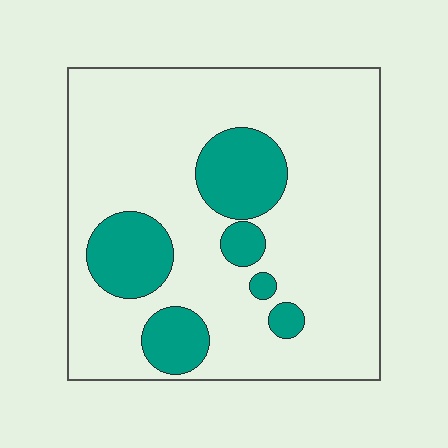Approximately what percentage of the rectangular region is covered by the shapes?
Approximately 20%.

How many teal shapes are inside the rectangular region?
6.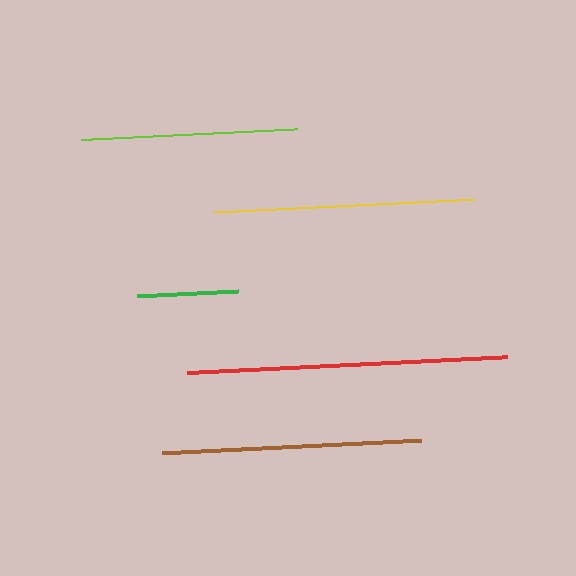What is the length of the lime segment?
The lime segment is approximately 216 pixels long.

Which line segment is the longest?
The red line is the longest at approximately 320 pixels.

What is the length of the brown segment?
The brown segment is approximately 259 pixels long.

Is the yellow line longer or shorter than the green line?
The yellow line is longer than the green line.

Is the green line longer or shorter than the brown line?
The brown line is longer than the green line.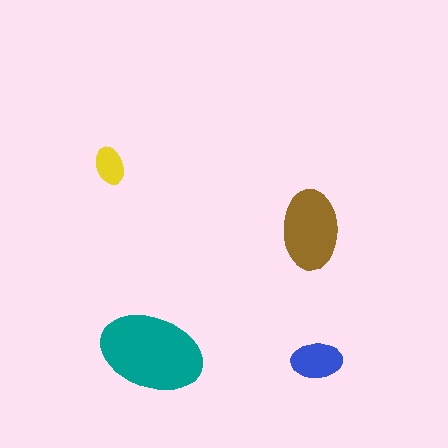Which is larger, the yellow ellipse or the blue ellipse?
The blue one.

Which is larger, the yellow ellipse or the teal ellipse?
The teal one.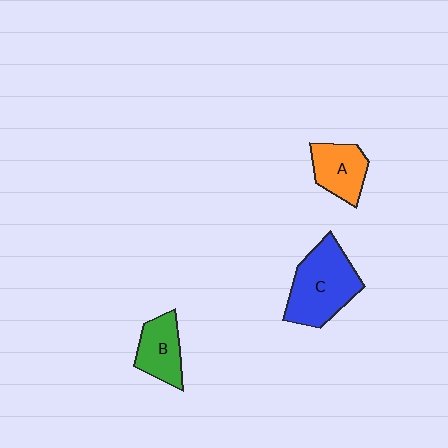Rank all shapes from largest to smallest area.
From largest to smallest: C (blue), A (orange), B (green).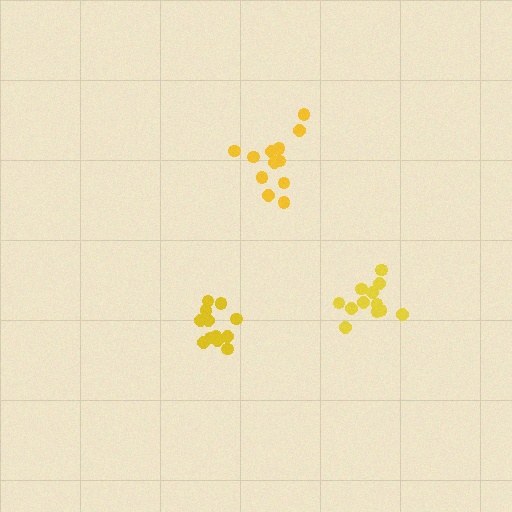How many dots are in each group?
Group 1: 12 dots, Group 2: 12 dots, Group 3: 12 dots (36 total).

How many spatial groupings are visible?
There are 3 spatial groupings.